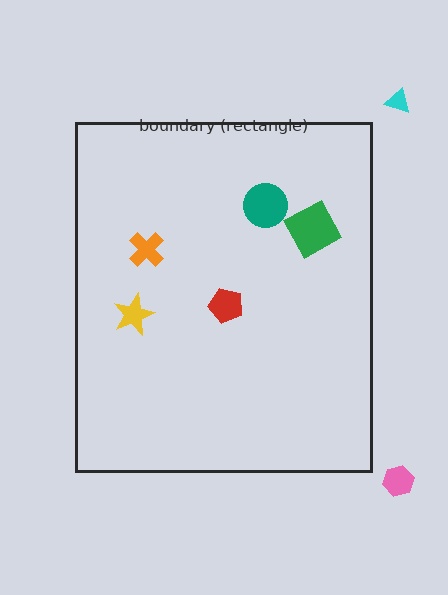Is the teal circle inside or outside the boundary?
Inside.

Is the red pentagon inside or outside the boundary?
Inside.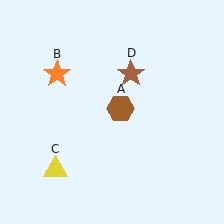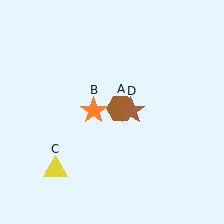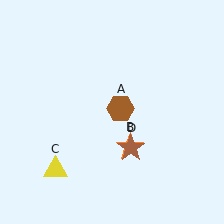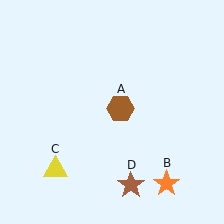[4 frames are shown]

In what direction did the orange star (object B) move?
The orange star (object B) moved down and to the right.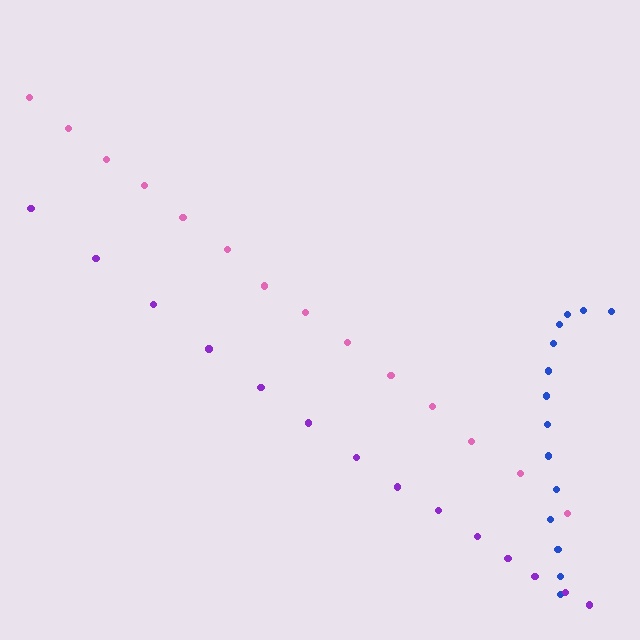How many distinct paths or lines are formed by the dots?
There are 3 distinct paths.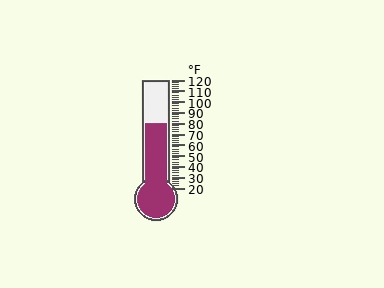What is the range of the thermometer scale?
The thermometer scale ranges from 20°F to 120°F.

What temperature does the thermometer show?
The thermometer shows approximately 80°F.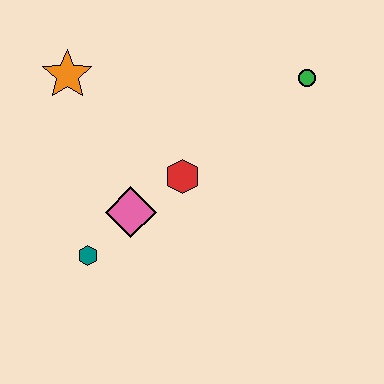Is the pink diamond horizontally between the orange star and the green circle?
Yes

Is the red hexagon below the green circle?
Yes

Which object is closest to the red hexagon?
The pink diamond is closest to the red hexagon.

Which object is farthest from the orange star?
The green circle is farthest from the orange star.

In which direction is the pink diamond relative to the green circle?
The pink diamond is to the left of the green circle.